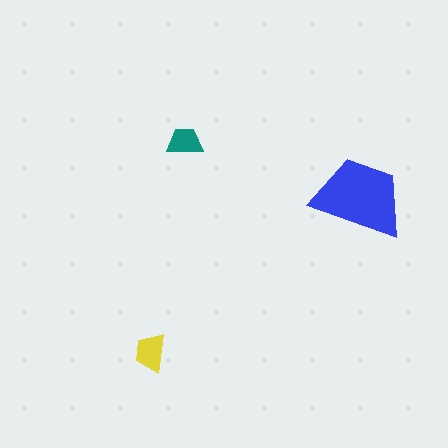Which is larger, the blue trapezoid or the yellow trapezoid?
The blue one.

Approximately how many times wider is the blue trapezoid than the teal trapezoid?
About 2.5 times wider.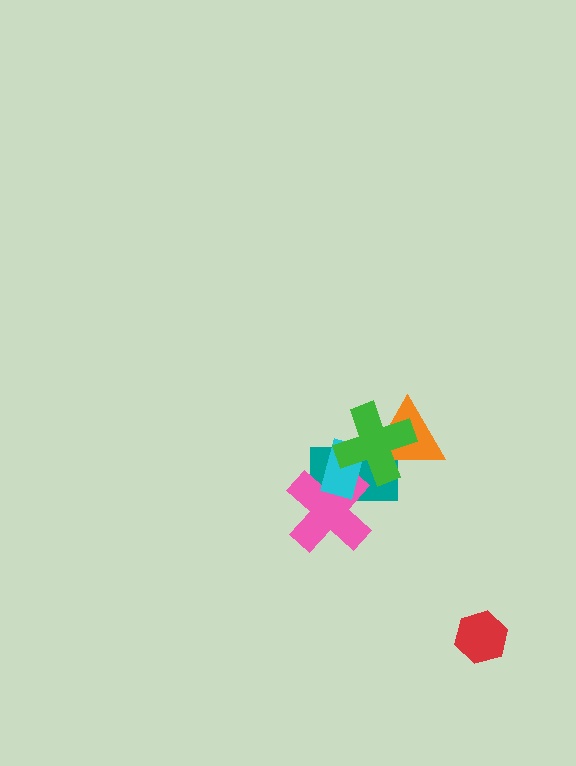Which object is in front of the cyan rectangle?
The green cross is in front of the cyan rectangle.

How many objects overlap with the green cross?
3 objects overlap with the green cross.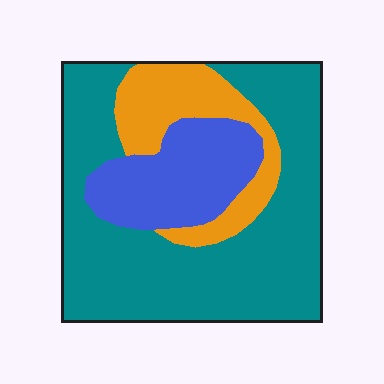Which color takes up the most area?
Teal, at roughly 60%.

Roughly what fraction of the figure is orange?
Orange covers 18% of the figure.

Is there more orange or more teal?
Teal.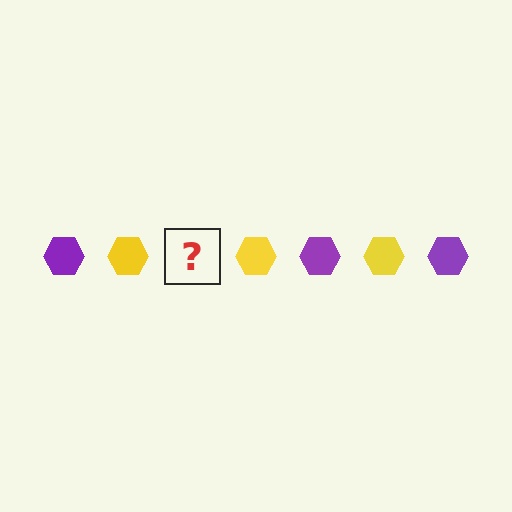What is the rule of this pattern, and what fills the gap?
The rule is that the pattern cycles through purple, yellow hexagons. The gap should be filled with a purple hexagon.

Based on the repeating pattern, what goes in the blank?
The blank should be a purple hexagon.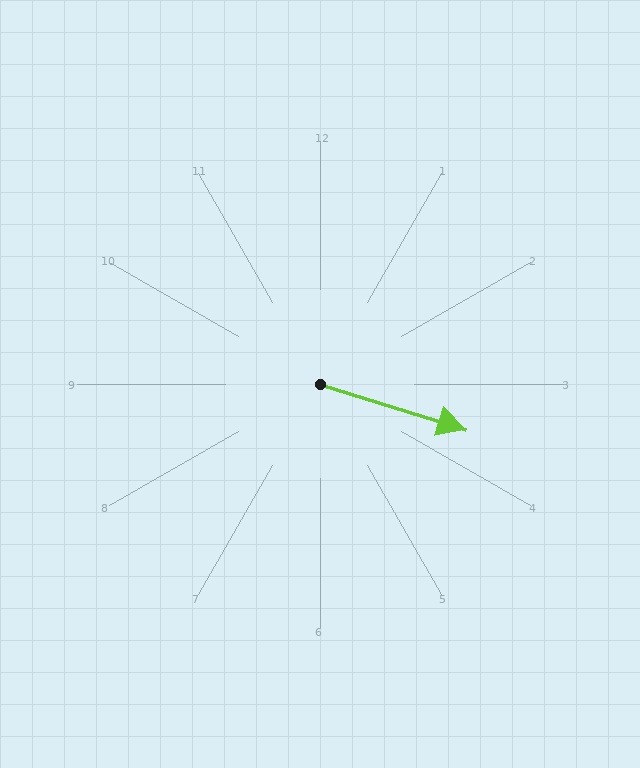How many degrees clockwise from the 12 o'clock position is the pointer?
Approximately 107 degrees.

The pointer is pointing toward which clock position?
Roughly 4 o'clock.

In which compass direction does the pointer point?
East.